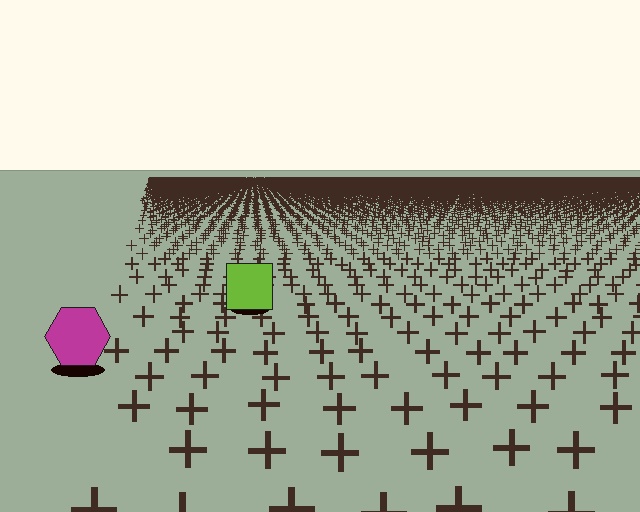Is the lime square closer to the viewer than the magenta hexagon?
No. The magenta hexagon is closer — you can tell from the texture gradient: the ground texture is coarser near it.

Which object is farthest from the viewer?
The lime square is farthest from the viewer. It appears smaller and the ground texture around it is denser.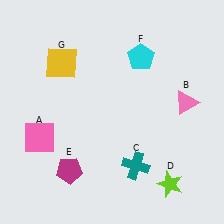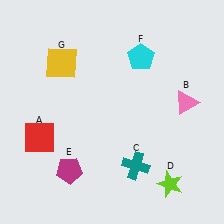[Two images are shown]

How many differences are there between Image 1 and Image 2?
There is 1 difference between the two images.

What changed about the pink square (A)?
In Image 1, A is pink. In Image 2, it changed to red.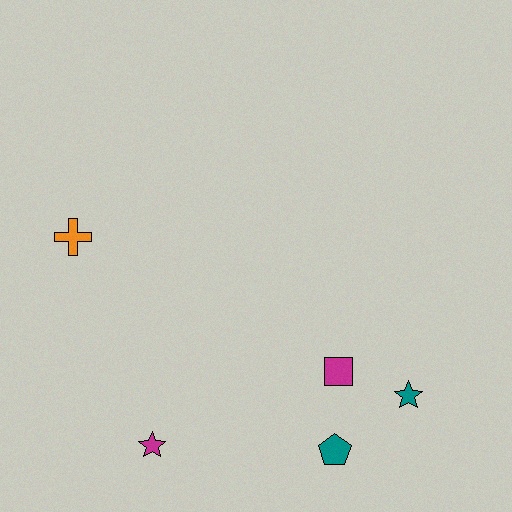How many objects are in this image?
There are 5 objects.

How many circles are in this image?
There are no circles.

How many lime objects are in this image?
There are no lime objects.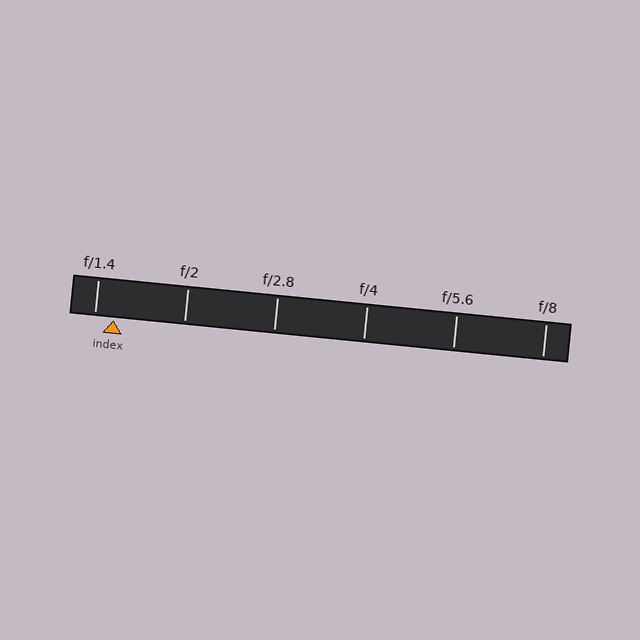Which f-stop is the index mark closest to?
The index mark is closest to f/1.4.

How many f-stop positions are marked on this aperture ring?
There are 6 f-stop positions marked.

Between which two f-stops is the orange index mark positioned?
The index mark is between f/1.4 and f/2.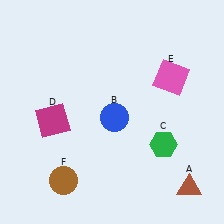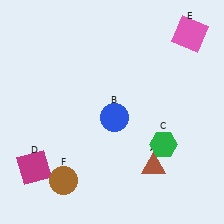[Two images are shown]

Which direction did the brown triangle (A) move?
The brown triangle (A) moved left.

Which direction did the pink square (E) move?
The pink square (E) moved up.